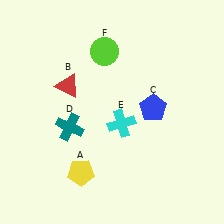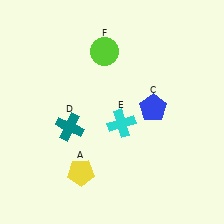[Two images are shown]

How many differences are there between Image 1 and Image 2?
There is 1 difference between the two images.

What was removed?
The red triangle (B) was removed in Image 2.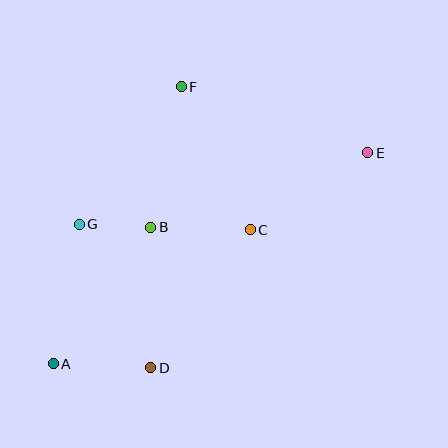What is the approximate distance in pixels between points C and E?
The distance between C and E is approximately 141 pixels.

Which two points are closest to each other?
Points B and G are closest to each other.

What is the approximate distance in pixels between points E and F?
The distance between E and F is approximately 198 pixels.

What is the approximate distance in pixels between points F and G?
The distance between F and G is approximately 171 pixels.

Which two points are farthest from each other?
Points A and E are farthest from each other.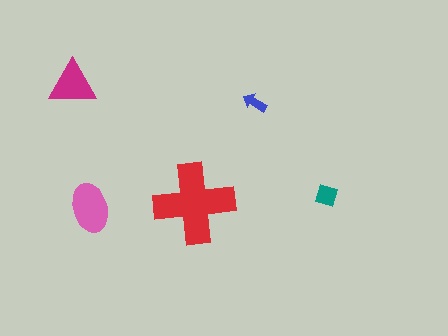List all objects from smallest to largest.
The blue arrow, the teal diamond, the magenta triangle, the pink ellipse, the red cross.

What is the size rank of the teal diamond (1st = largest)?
4th.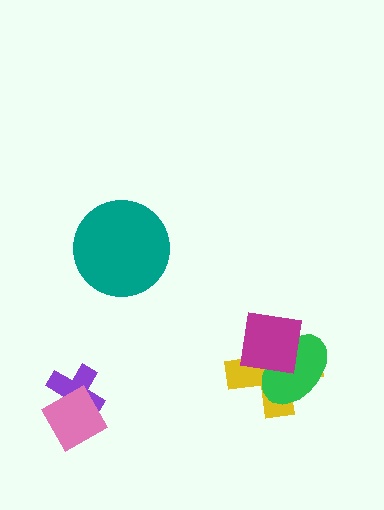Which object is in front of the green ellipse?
The magenta square is in front of the green ellipse.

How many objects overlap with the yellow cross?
2 objects overlap with the yellow cross.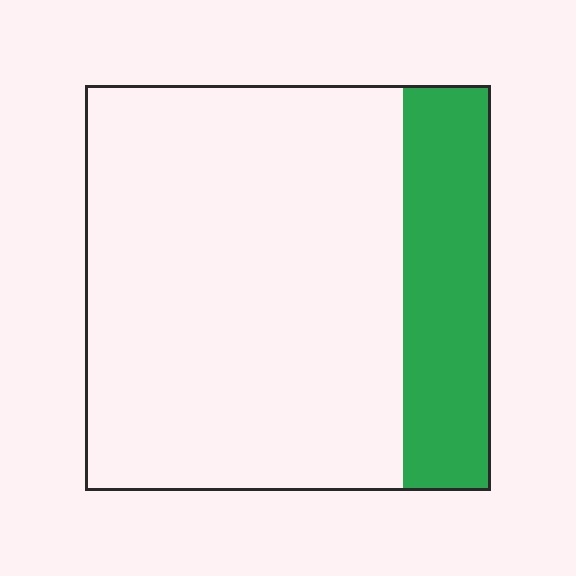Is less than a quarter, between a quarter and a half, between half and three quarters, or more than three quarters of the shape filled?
Less than a quarter.